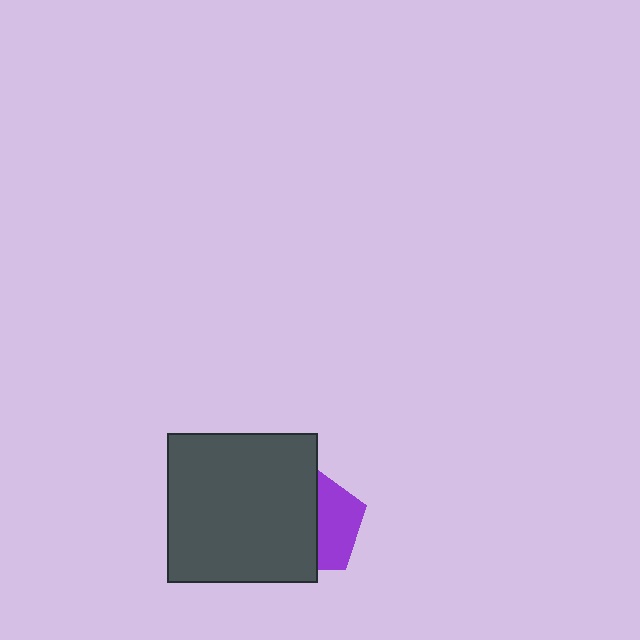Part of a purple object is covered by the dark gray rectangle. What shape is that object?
It is a pentagon.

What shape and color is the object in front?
The object in front is a dark gray rectangle.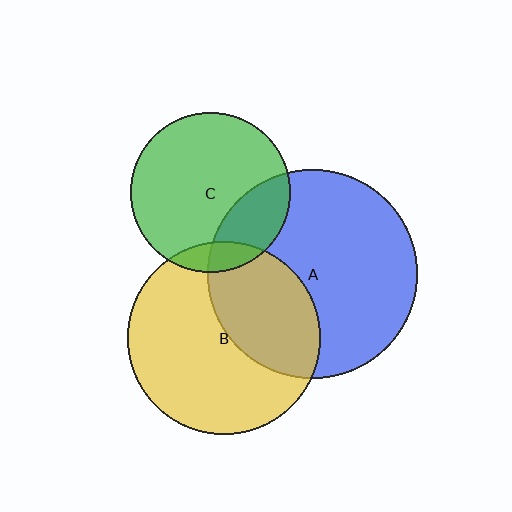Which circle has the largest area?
Circle A (blue).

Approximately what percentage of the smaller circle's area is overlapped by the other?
Approximately 25%.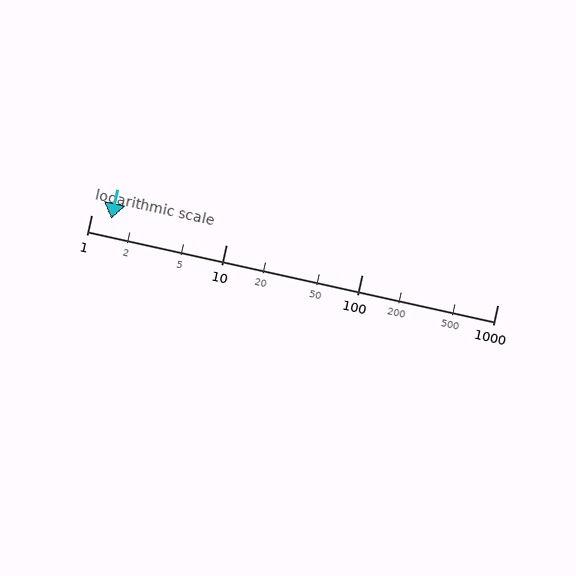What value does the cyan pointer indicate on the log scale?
The pointer indicates approximately 1.4.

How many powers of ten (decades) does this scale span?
The scale spans 3 decades, from 1 to 1000.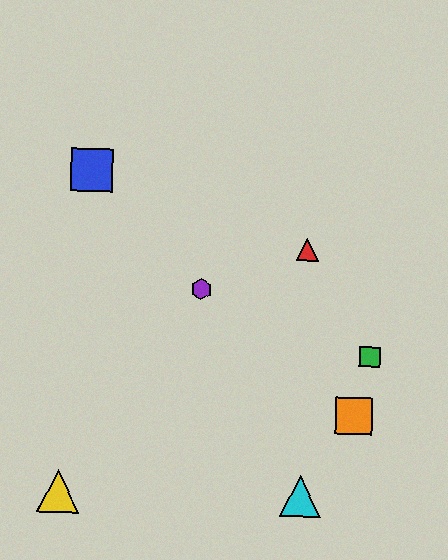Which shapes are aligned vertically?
The red triangle, the cyan triangle are aligned vertically.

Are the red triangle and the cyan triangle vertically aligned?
Yes, both are at x≈308.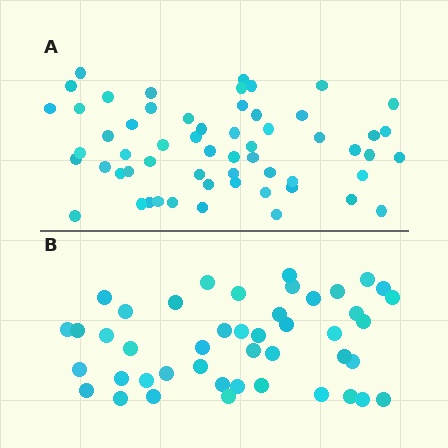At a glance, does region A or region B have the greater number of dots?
Region A (the top region) has more dots.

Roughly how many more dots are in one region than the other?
Region A has approximately 15 more dots than region B.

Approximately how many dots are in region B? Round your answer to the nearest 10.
About 40 dots. (The exact count is 45, which rounds to 40.)